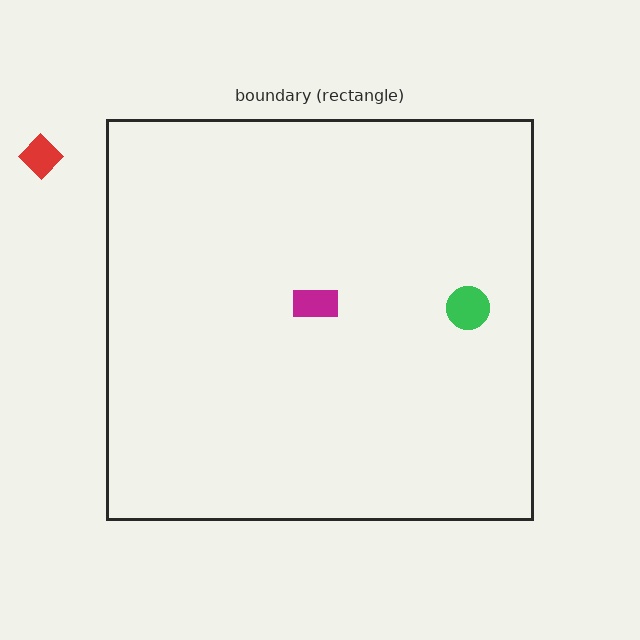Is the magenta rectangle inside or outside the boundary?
Inside.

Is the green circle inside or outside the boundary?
Inside.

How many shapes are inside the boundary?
2 inside, 1 outside.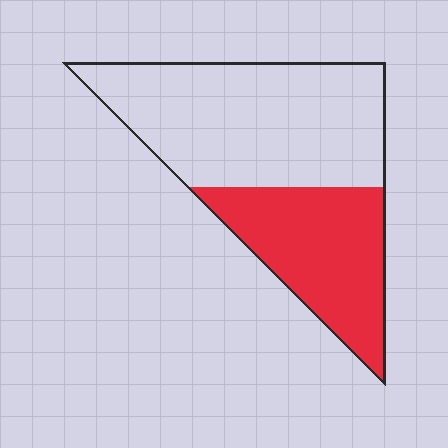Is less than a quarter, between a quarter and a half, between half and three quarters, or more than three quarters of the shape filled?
Between a quarter and a half.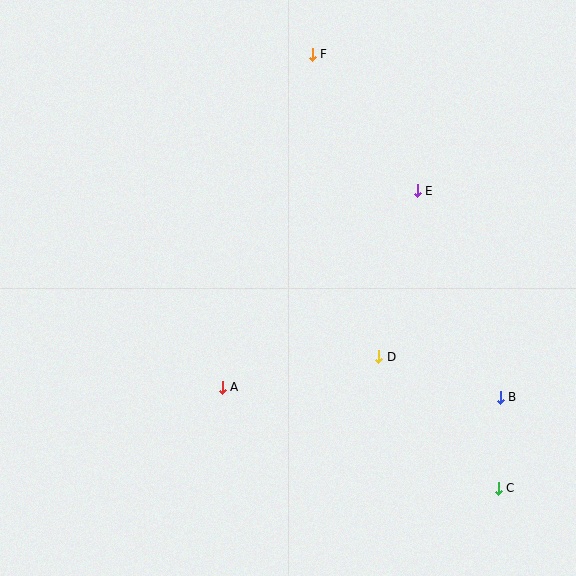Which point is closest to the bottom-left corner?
Point A is closest to the bottom-left corner.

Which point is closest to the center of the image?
Point D at (379, 357) is closest to the center.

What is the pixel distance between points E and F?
The distance between E and F is 172 pixels.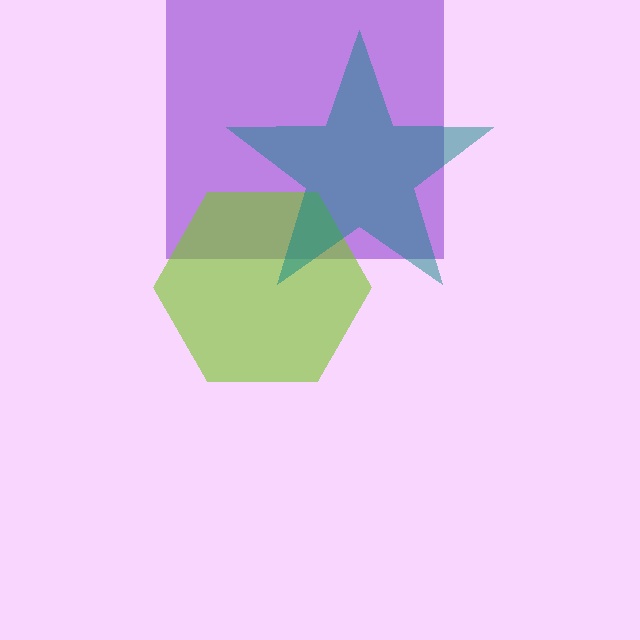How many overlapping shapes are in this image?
There are 3 overlapping shapes in the image.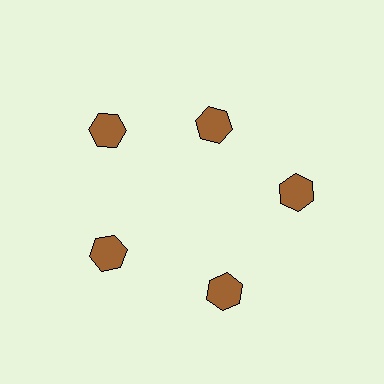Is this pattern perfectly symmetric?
No. The 5 brown hexagons are arranged in a ring, but one element near the 1 o'clock position is pulled inward toward the center, breaking the 5-fold rotational symmetry.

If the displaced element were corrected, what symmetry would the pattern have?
It would have 5-fold rotational symmetry — the pattern would map onto itself every 72 degrees.